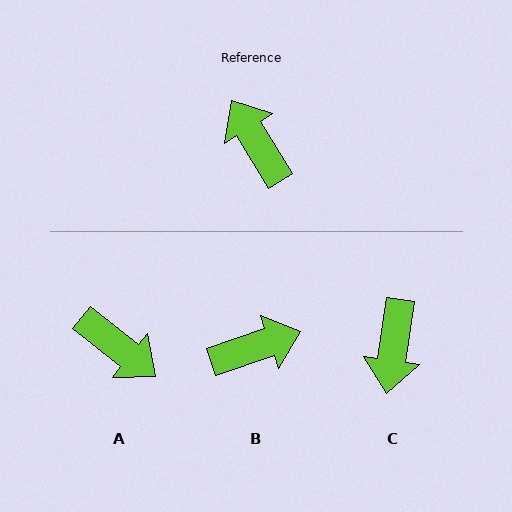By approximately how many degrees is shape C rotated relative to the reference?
Approximately 140 degrees counter-clockwise.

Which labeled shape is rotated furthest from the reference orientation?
A, about 160 degrees away.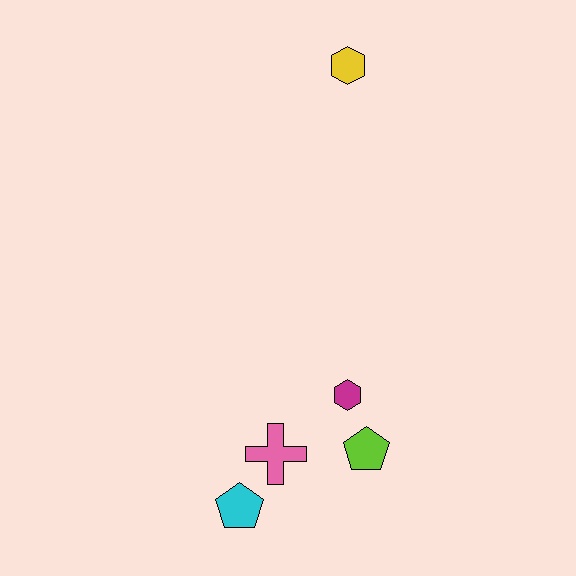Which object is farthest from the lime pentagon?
The yellow hexagon is farthest from the lime pentagon.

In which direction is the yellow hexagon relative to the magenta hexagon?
The yellow hexagon is above the magenta hexagon.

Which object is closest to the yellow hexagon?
The magenta hexagon is closest to the yellow hexagon.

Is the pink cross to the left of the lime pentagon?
Yes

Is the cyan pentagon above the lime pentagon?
No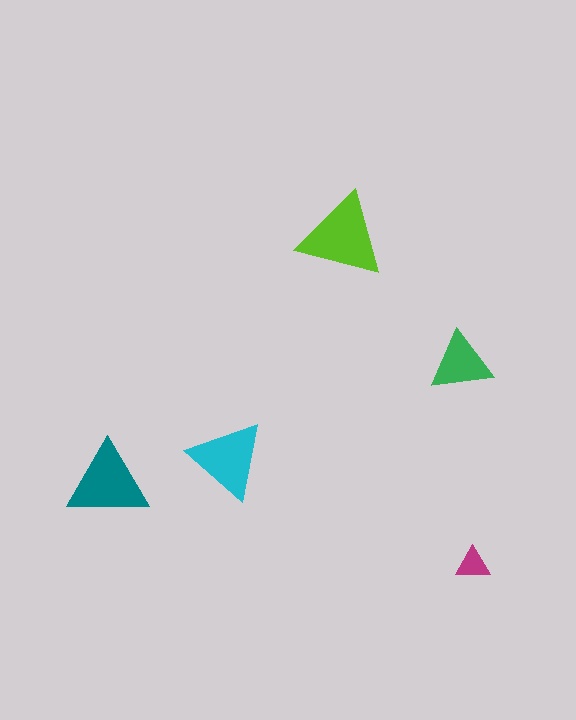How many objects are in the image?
There are 5 objects in the image.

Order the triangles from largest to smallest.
the lime one, the teal one, the cyan one, the green one, the magenta one.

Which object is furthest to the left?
The teal triangle is leftmost.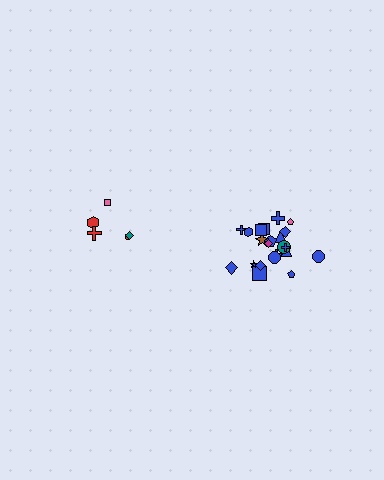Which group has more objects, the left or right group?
The right group.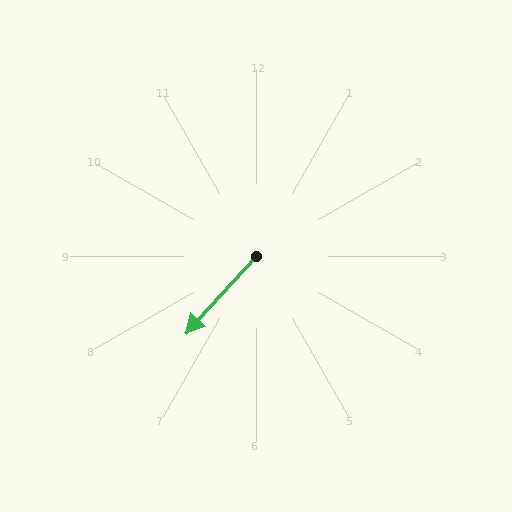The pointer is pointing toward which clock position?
Roughly 7 o'clock.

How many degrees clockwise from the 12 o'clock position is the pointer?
Approximately 223 degrees.